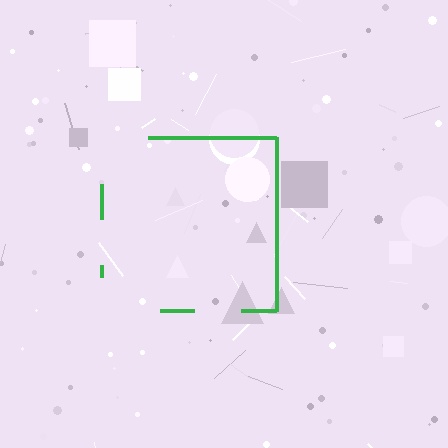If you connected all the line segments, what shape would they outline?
They would outline a square.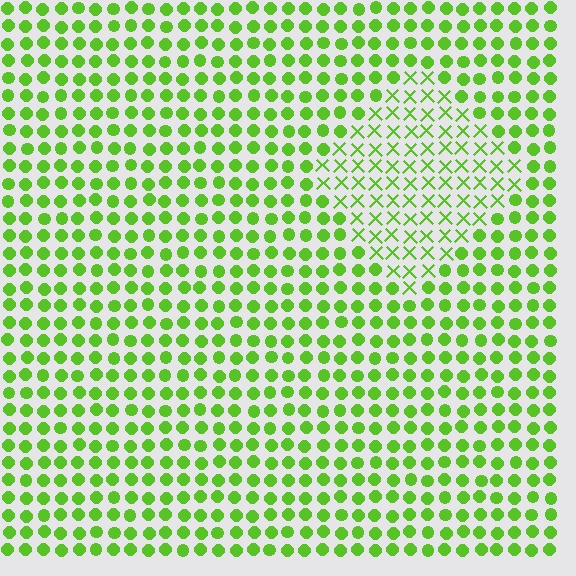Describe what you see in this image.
The image is filled with small lime elements arranged in a uniform grid. A diamond-shaped region contains X marks, while the surrounding area contains circles. The boundary is defined purely by the change in element shape.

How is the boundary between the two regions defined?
The boundary is defined by a change in element shape: X marks inside vs. circles outside. All elements share the same color and spacing.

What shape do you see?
I see a diamond.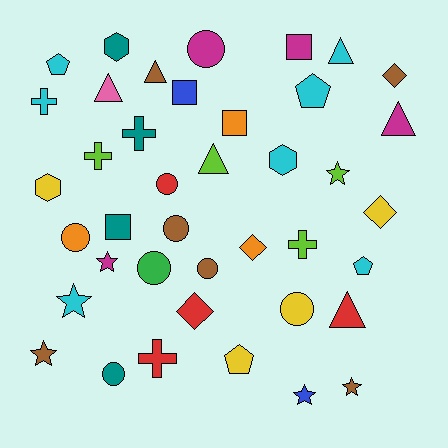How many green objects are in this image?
There is 1 green object.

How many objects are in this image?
There are 40 objects.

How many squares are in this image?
There are 4 squares.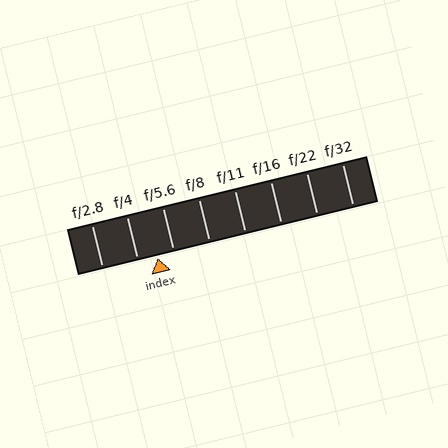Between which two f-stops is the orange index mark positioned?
The index mark is between f/4 and f/5.6.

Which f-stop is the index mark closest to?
The index mark is closest to f/5.6.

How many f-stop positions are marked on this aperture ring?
There are 8 f-stop positions marked.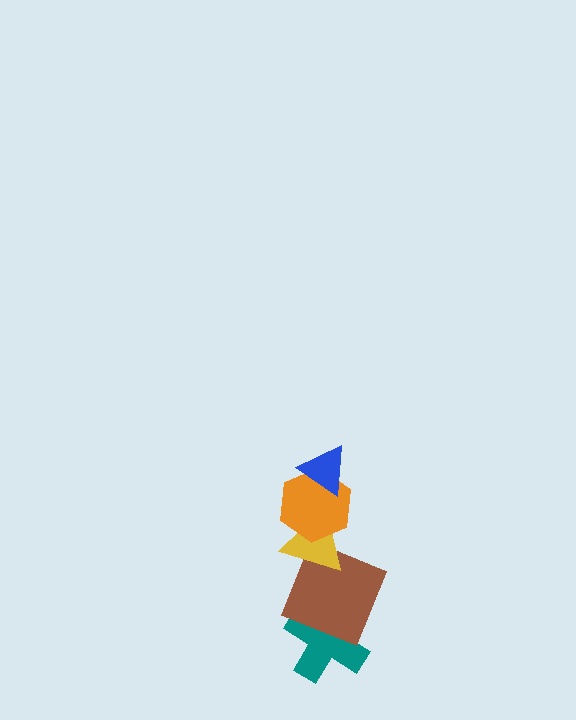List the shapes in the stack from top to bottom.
From top to bottom: the blue triangle, the orange hexagon, the yellow triangle, the brown square, the teal cross.